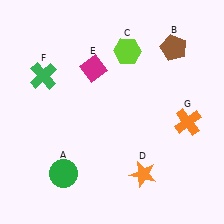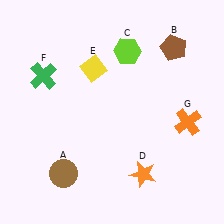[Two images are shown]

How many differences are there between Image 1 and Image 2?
There are 2 differences between the two images.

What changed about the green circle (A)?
In Image 1, A is green. In Image 2, it changed to brown.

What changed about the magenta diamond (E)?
In Image 1, E is magenta. In Image 2, it changed to yellow.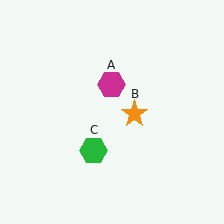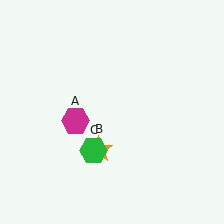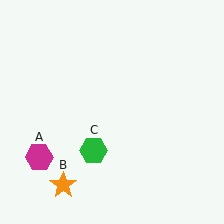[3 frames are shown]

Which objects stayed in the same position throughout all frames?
Green hexagon (object C) remained stationary.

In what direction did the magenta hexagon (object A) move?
The magenta hexagon (object A) moved down and to the left.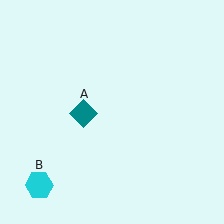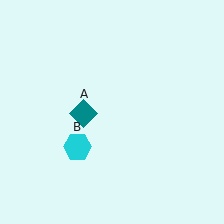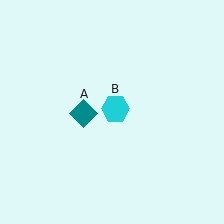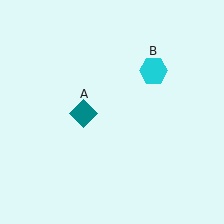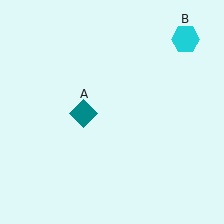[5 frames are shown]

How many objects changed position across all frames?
1 object changed position: cyan hexagon (object B).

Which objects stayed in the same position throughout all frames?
Teal diamond (object A) remained stationary.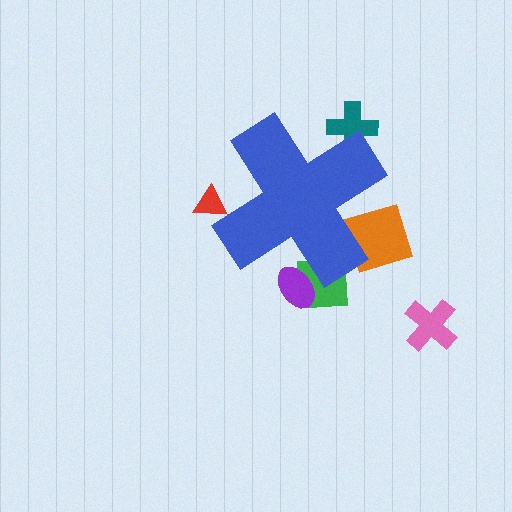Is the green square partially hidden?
Yes, the green square is partially hidden behind the blue cross.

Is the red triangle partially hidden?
Yes, the red triangle is partially hidden behind the blue cross.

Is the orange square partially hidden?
Yes, the orange square is partially hidden behind the blue cross.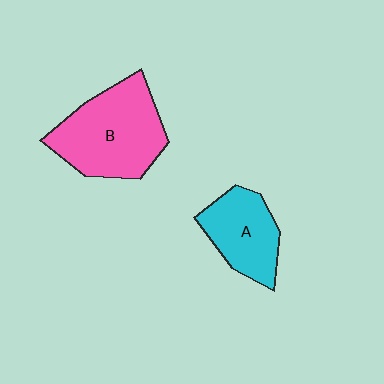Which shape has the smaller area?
Shape A (cyan).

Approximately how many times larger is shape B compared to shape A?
Approximately 1.6 times.